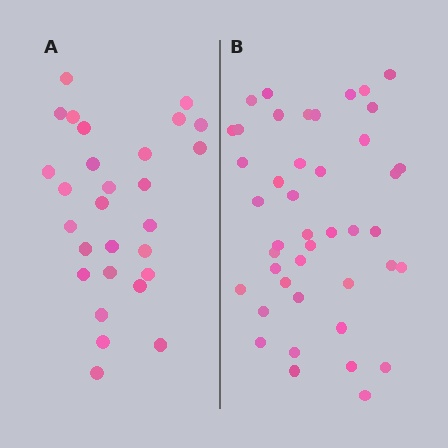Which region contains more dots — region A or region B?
Region B (the right region) has more dots.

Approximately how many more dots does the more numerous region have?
Region B has approximately 15 more dots than region A.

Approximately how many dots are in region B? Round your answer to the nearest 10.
About 40 dots. (The exact count is 43, which rounds to 40.)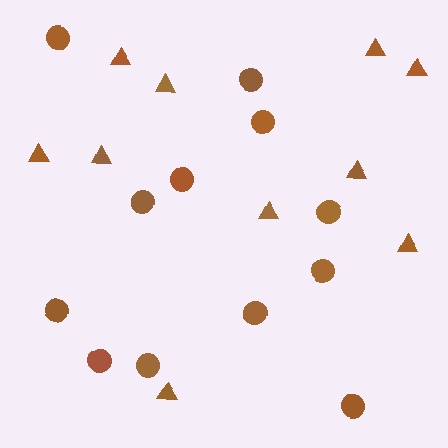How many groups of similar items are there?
There are 2 groups: one group of triangles (10) and one group of circles (12).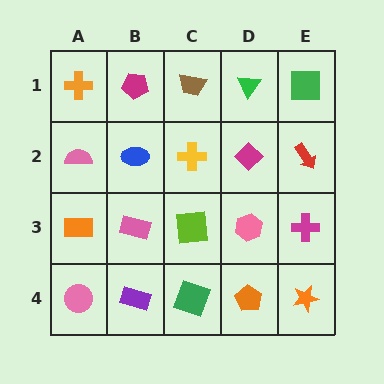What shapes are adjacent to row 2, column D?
A green triangle (row 1, column D), a pink hexagon (row 3, column D), a yellow cross (row 2, column C), a red arrow (row 2, column E).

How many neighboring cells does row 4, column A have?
2.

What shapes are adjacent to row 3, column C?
A yellow cross (row 2, column C), a green square (row 4, column C), a pink rectangle (row 3, column B), a pink hexagon (row 3, column D).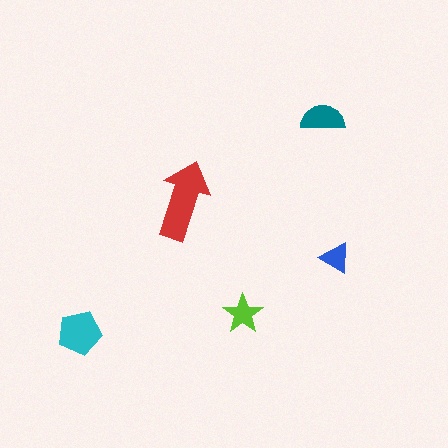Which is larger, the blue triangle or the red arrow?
The red arrow.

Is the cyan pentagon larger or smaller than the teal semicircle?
Larger.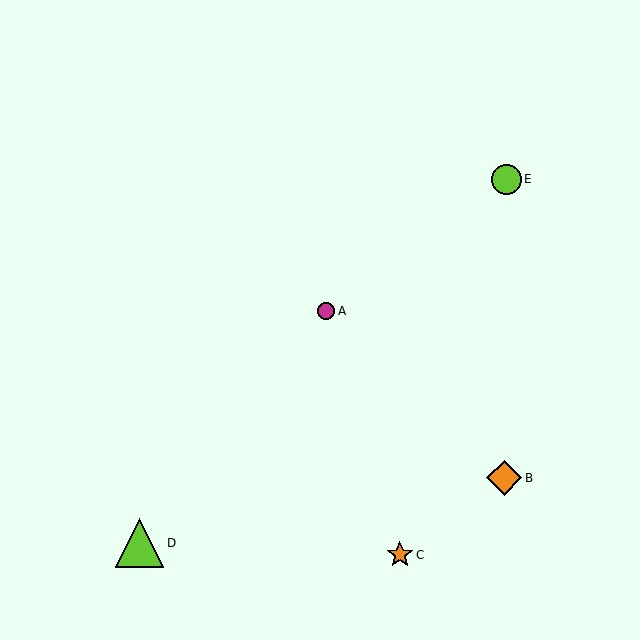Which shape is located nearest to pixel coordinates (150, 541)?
The lime triangle (labeled D) at (140, 543) is nearest to that location.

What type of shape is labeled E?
Shape E is a lime circle.